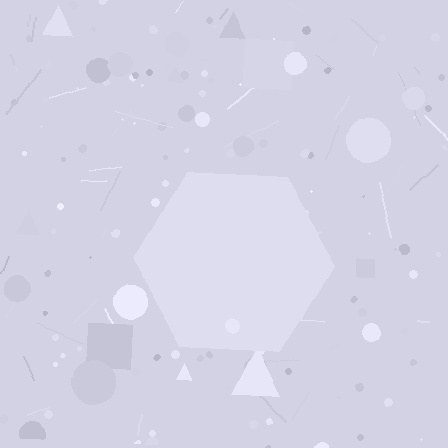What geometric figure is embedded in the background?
A hexagon is embedded in the background.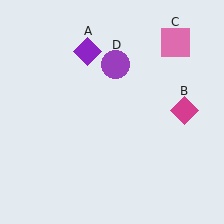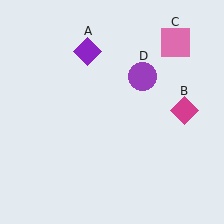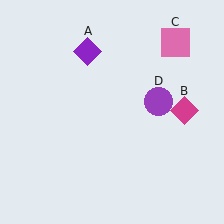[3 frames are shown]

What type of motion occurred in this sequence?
The purple circle (object D) rotated clockwise around the center of the scene.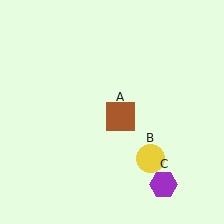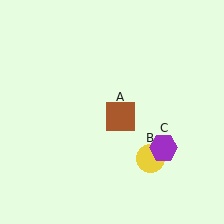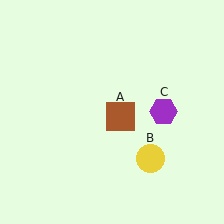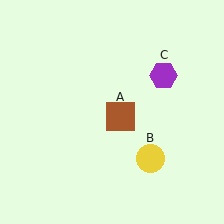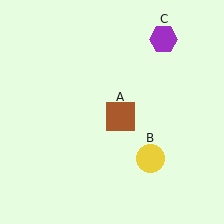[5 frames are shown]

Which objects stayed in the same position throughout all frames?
Brown square (object A) and yellow circle (object B) remained stationary.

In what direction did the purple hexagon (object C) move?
The purple hexagon (object C) moved up.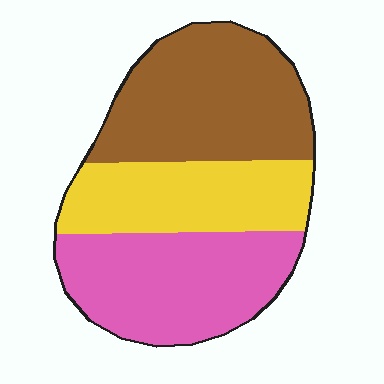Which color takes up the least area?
Yellow, at roughly 25%.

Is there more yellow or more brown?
Brown.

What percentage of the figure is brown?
Brown covers 38% of the figure.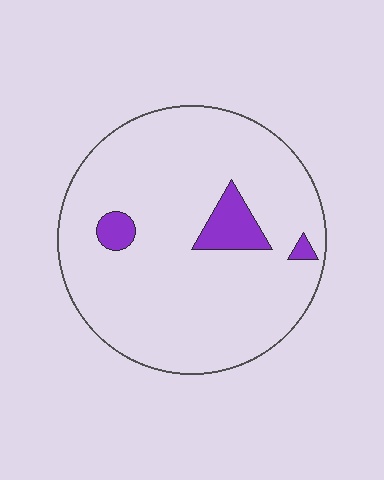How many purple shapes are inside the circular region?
3.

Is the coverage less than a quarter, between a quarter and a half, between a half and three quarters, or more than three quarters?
Less than a quarter.